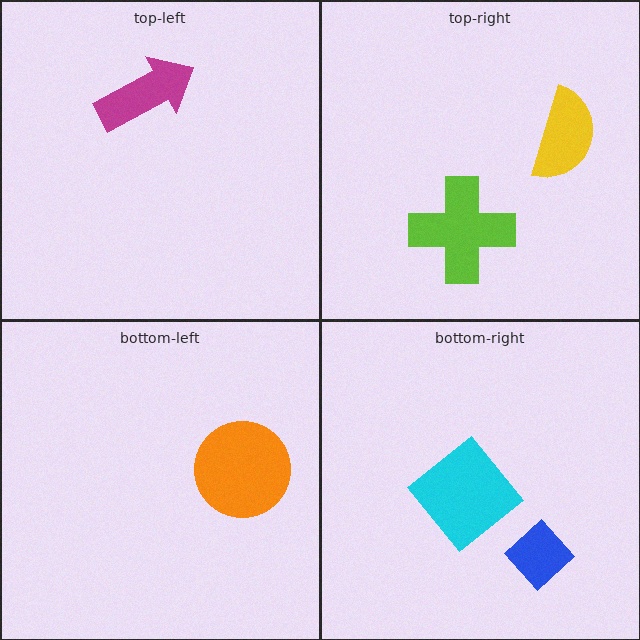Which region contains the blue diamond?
The bottom-right region.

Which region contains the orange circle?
The bottom-left region.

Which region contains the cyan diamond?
The bottom-right region.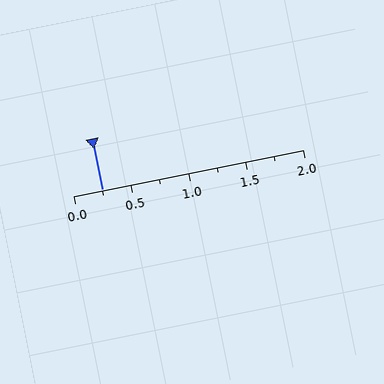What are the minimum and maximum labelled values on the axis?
The axis runs from 0.0 to 2.0.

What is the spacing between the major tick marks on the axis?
The major ticks are spaced 0.5 apart.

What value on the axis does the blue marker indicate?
The marker indicates approximately 0.25.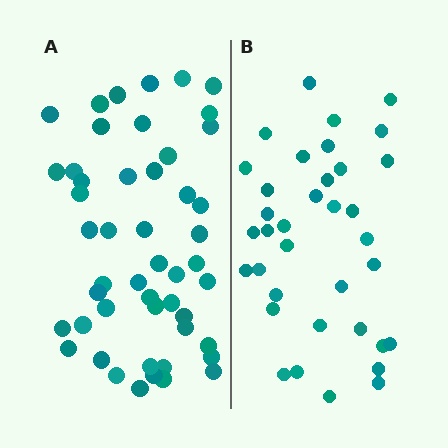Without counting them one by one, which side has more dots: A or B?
Region A (the left region) has more dots.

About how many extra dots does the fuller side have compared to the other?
Region A has approximately 15 more dots than region B.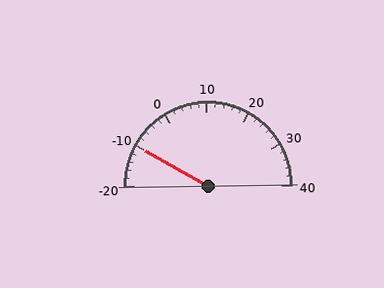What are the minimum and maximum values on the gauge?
The gauge ranges from -20 to 40.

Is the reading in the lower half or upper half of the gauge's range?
The reading is in the lower half of the range (-20 to 40).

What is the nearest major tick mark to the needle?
The nearest major tick mark is -10.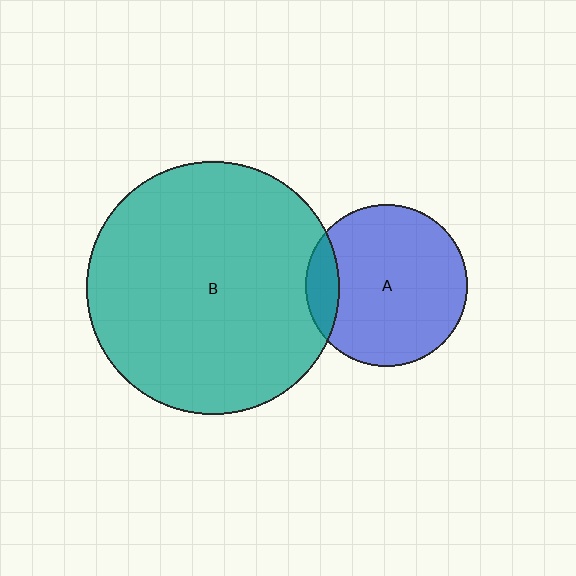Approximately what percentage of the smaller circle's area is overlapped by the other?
Approximately 10%.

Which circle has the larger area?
Circle B (teal).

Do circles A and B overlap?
Yes.